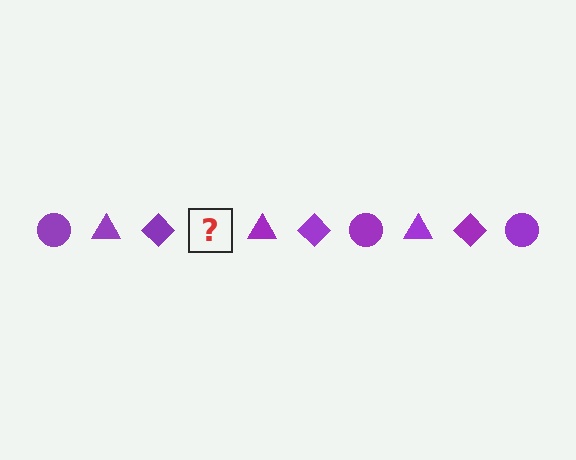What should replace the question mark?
The question mark should be replaced with a purple circle.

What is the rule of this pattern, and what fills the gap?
The rule is that the pattern cycles through circle, triangle, diamond shapes in purple. The gap should be filled with a purple circle.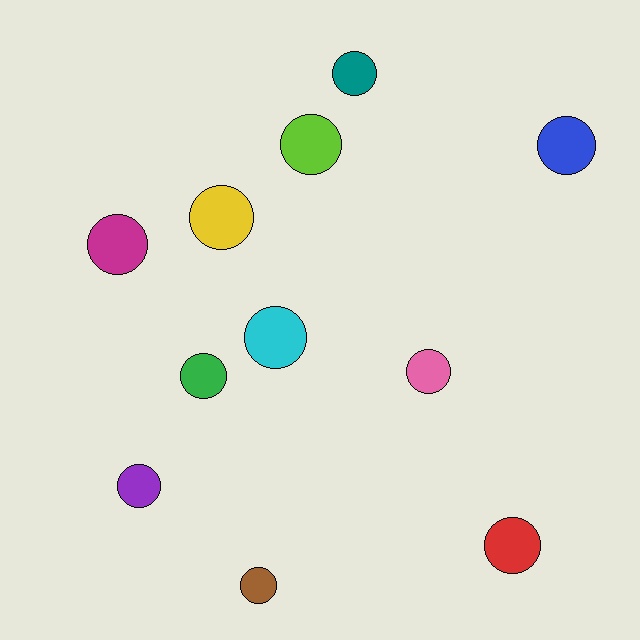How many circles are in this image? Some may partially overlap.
There are 11 circles.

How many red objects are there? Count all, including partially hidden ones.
There is 1 red object.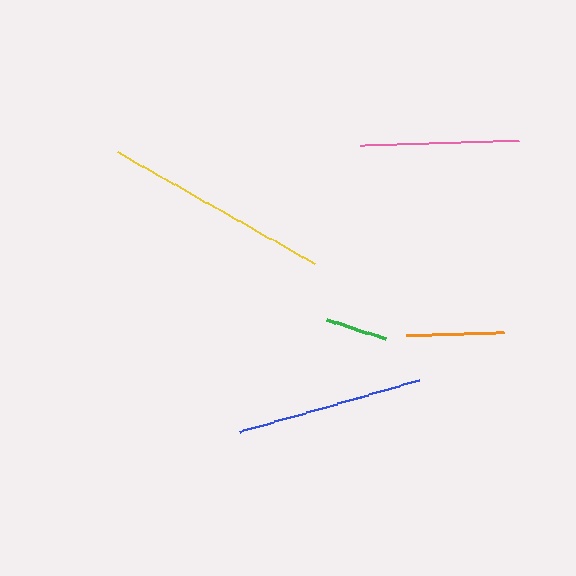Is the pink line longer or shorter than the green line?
The pink line is longer than the green line.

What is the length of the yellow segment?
The yellow segment is approximately 227 pixels long.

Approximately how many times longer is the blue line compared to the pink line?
The blue line is approximately 1.2 times the length of the pink line.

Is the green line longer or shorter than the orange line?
The orange line is longer than the green line.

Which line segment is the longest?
The yellow line is the longest at approximately 227 pixels.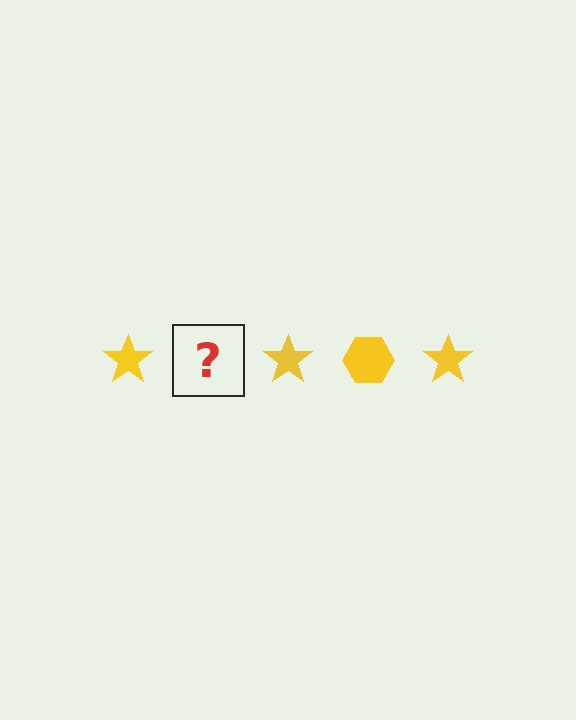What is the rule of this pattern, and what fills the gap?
The rule is that the pattern cycles through star, hexagon shapes in yellow. The gap should be filled with a yellow hexagon.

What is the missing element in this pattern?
The missing element is a yellow hexagon.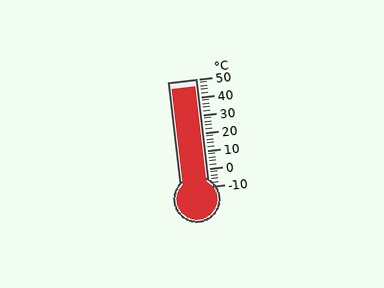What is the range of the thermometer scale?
The thermometer scale ranges from -10°C to 50°C.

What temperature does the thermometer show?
The thermometer shows approximately 46°C.